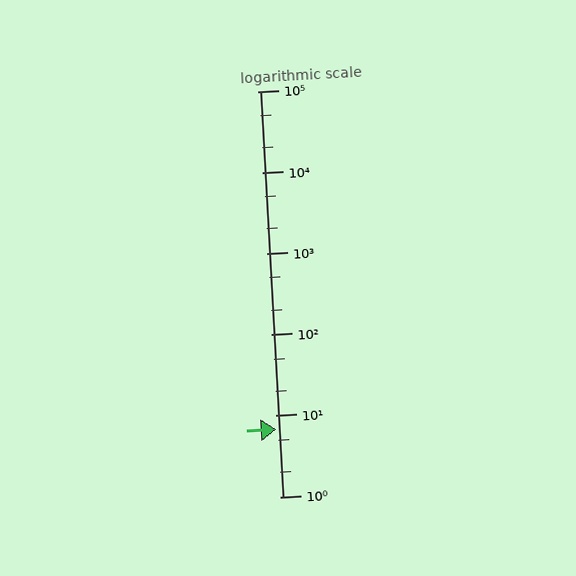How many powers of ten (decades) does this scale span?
The scale spans 5 decades, from 1 to 100000.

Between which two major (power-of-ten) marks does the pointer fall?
The pointer is between 1 and 10.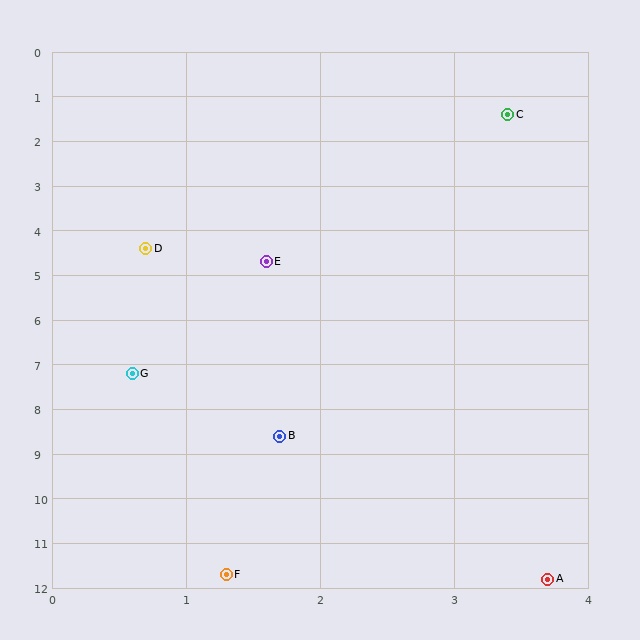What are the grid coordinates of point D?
Point D is at approximately (0.7, 4.4).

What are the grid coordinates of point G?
Point G is at approximately (0.6, 7.2).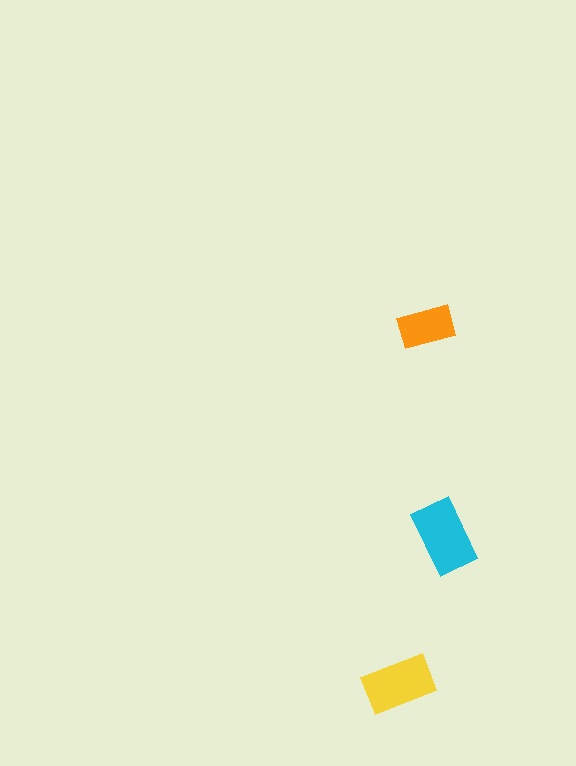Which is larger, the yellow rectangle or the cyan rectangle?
The cyan one.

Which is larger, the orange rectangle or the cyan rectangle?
The cyan one.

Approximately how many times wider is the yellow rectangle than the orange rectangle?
About 1.5 times wider.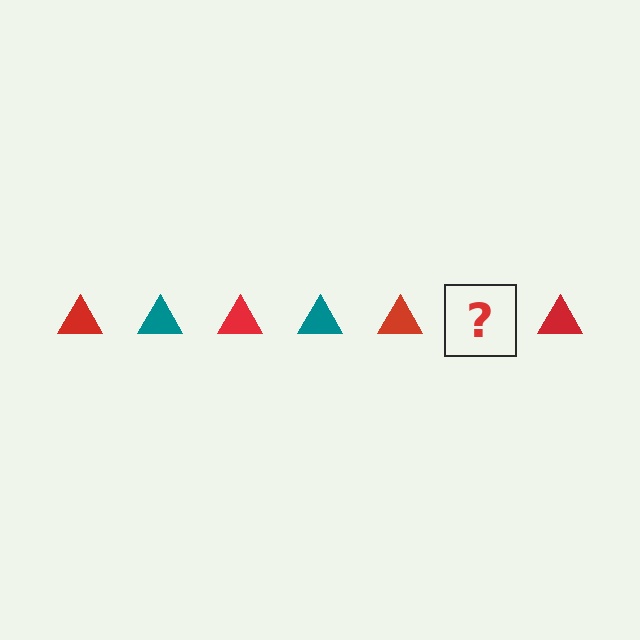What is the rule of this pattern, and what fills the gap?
The rule is that the pattern cycles through red, teal triangles. The gap should be filled with a teal triangle.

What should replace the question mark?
The question mark should be replaced with a teal triangle.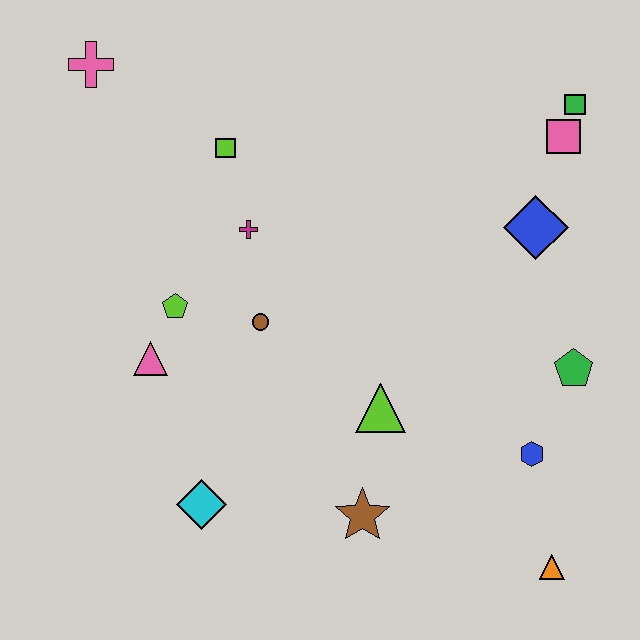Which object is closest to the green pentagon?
The blue hexagon is closest to the green pentagon.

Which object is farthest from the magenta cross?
The orange triangle is farthest from the magenta cross.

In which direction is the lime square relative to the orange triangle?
The lime square is above the orange triangle.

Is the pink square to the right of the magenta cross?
Yes